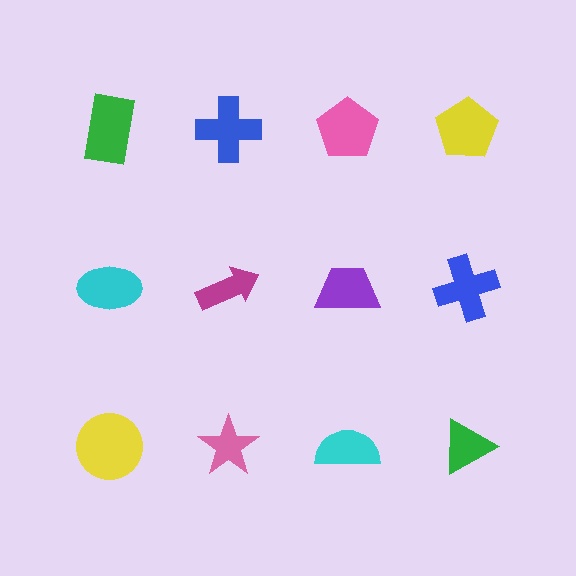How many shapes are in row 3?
4 shapes.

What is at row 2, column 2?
A magenta arrow.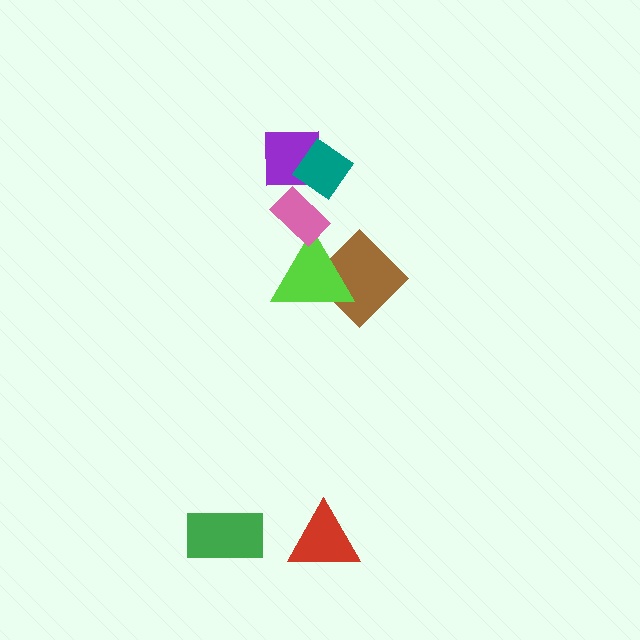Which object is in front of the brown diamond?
The lime triangle is in front of the brown diamond.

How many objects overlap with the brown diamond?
1 object overlaps with the brown diamond.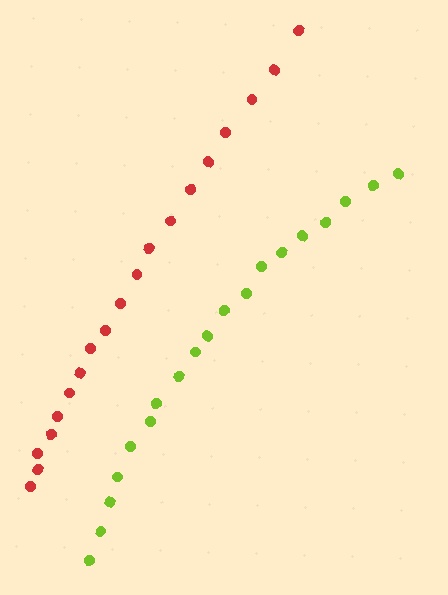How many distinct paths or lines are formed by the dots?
There are 2 distinct paths.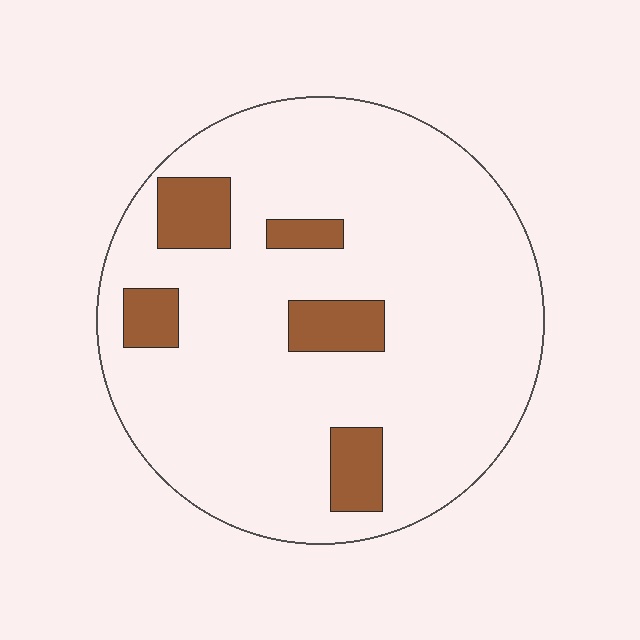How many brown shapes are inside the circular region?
5.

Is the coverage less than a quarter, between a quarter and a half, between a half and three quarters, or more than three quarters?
Less than a quarter.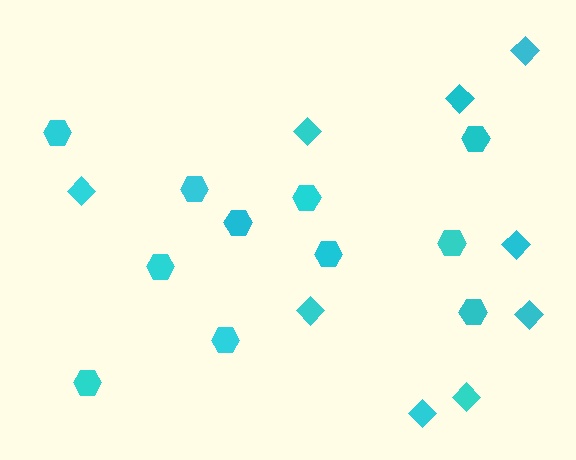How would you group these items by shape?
There are 2 groups: one group of diamonds (9) and one group of hexagons (11).